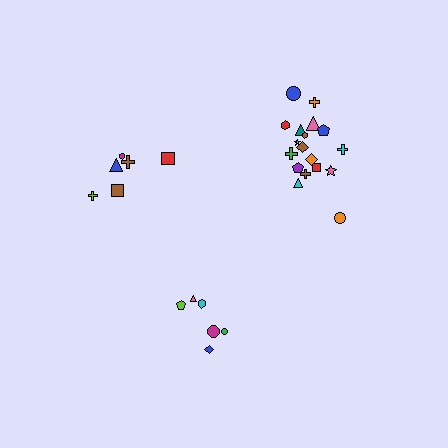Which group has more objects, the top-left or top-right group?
The top-right group.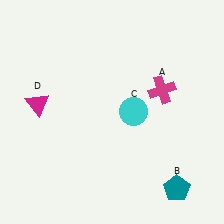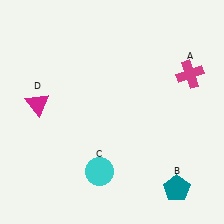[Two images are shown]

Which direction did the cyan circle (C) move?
The cyan circle (C) moved down.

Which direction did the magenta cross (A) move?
The magenta cross (A) moved right.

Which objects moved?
The objects that moved are: the magenta cross (A), the cyan circle (C).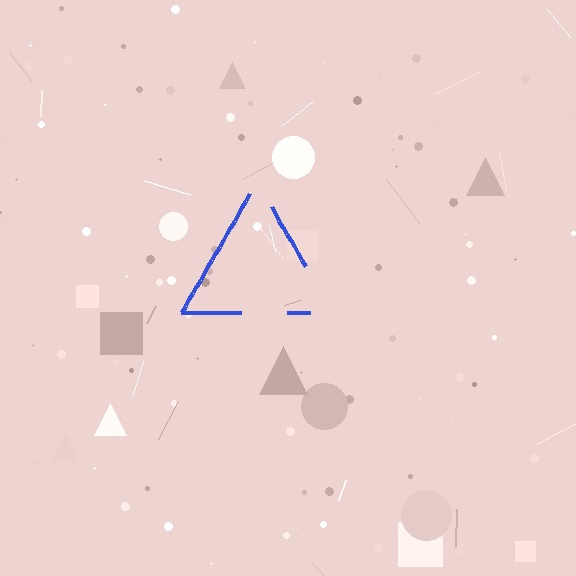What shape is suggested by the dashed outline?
The dashed outline suggests a triangle.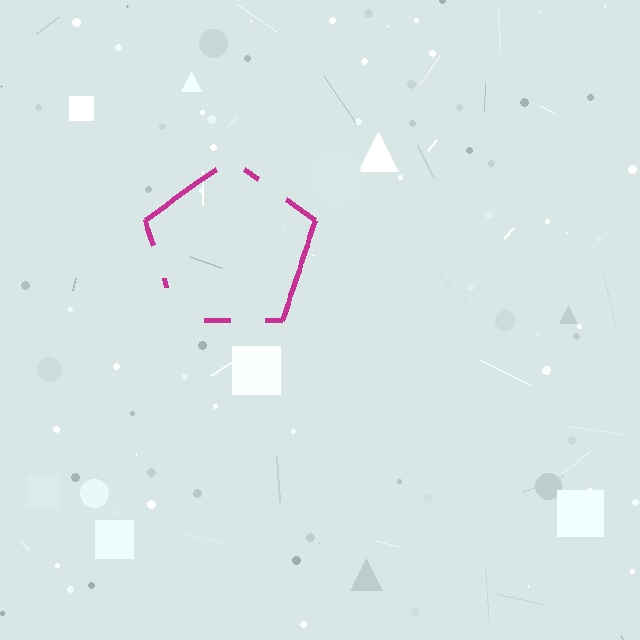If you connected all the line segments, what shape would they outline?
They would outline a pentagon.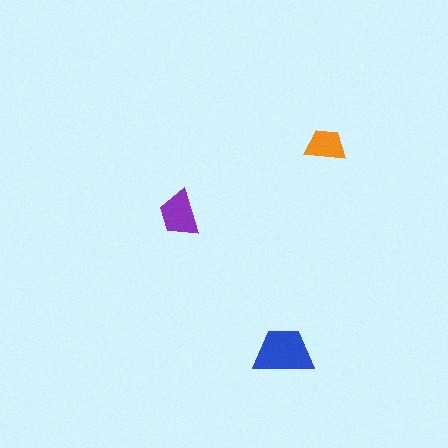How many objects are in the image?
There are 3 objects in the image.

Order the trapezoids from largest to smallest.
the blue one, the purple one, the orange one.